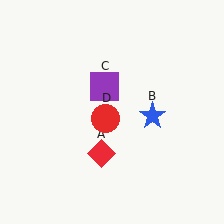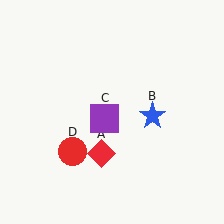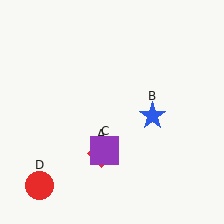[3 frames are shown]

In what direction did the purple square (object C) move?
The purple square (object C) moved down.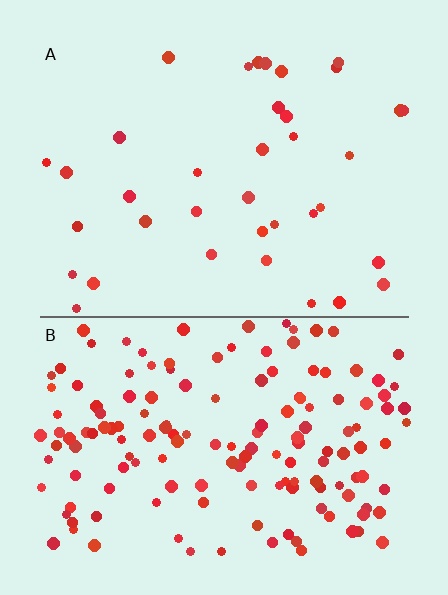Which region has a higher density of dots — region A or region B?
B (the bottom).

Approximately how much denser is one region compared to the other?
Approximately 4.2× — region B over region A.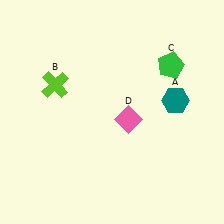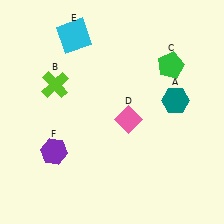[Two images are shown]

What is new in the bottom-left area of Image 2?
A purple hexagon (F) was added in the bottom-left area of Image 2.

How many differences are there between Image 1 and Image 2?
There are 2 differences between the two images.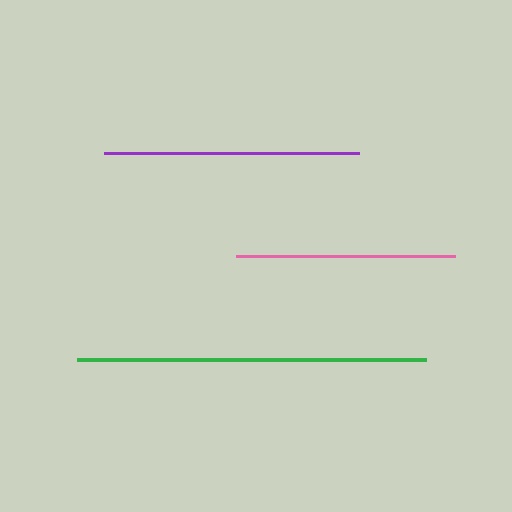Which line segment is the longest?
The green line is the longest at approximately 350 pixels.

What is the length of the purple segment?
The purple segment is approximately 255 pixels long.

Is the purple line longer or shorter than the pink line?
The purple line is longer than the pink line.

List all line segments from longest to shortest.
From longest to shortest: green, purple, pink.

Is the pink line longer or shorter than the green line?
The green line is longer than the pink line.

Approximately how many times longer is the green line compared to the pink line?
The green line is approximately 1.6 times the length of the pink line.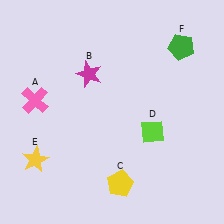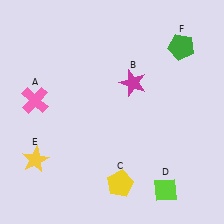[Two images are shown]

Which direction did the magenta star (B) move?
The magenta star (B) moved right.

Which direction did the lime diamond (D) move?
The lime diamond (D) moved down.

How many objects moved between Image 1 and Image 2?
2 objects moved between the two images.